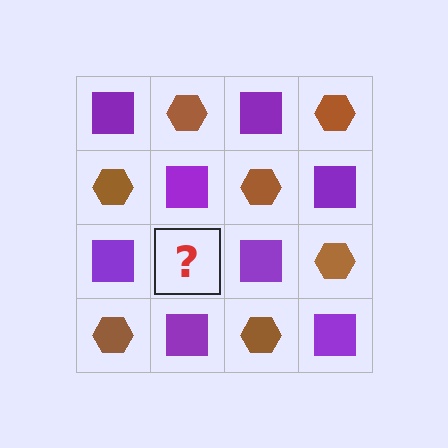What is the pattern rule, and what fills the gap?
The rule is that it alternates purple square and brown hexagon in a checkerboard pattern. The gap should be filled with a brown hexagon.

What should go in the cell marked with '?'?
The missing cell should contain a brown hexagon.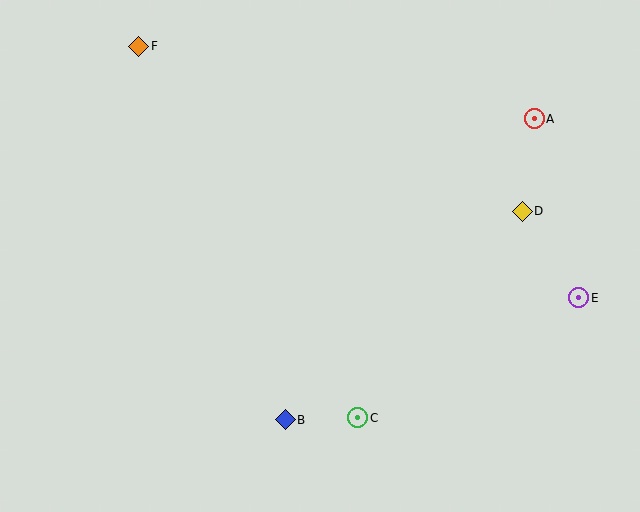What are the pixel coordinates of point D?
Point D is at (522, 211).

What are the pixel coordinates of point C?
Point C is at (358, 418).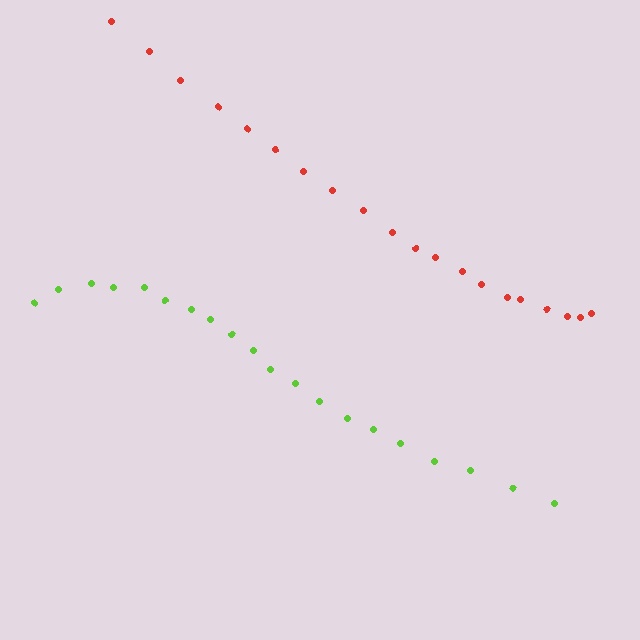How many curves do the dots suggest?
There are 2 distinct paths.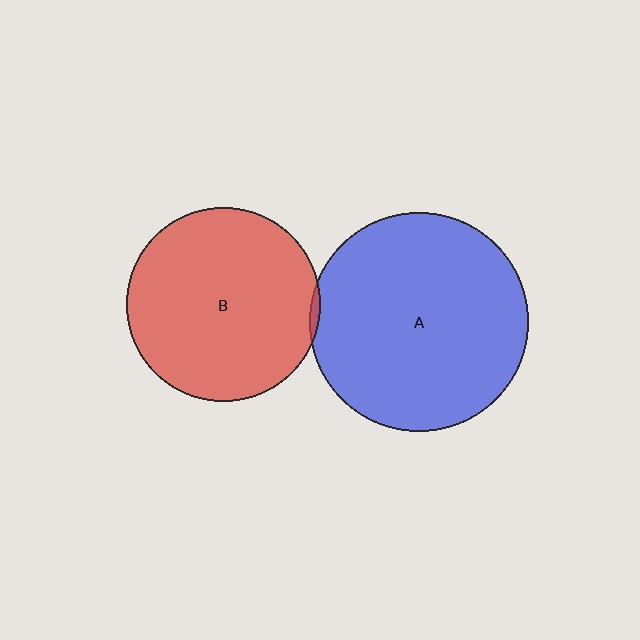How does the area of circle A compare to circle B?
Approximately 1.3 times.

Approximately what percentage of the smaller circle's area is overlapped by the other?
Approximately 5%.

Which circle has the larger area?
Circle A (blue).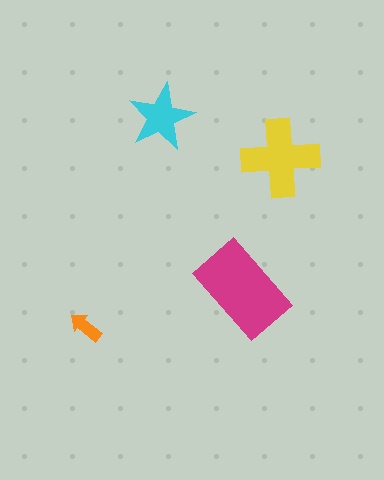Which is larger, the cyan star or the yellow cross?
The yellow cross.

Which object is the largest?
The magenta rectangle.